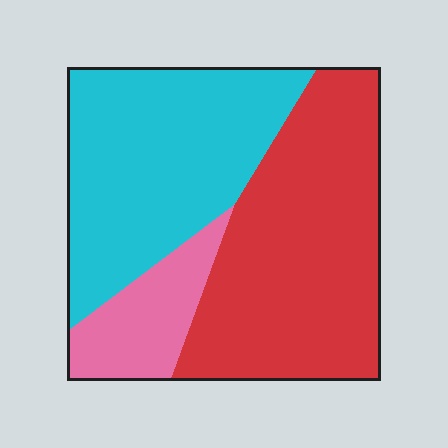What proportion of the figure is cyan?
Cyan covers about 40% of the figure.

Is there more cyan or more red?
Red.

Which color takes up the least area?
Pink, at roughly 15%.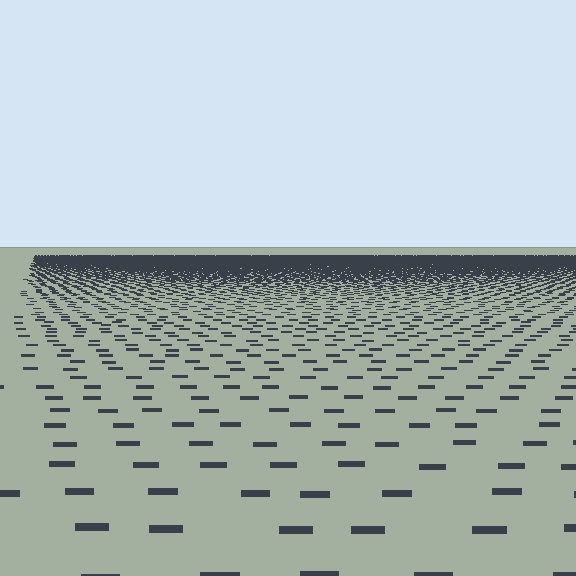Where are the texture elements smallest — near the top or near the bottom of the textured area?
Near the top.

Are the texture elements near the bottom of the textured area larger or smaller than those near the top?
Larger. Near the bottom, elements are closer to the viewer and appear at a bigger on-screen size.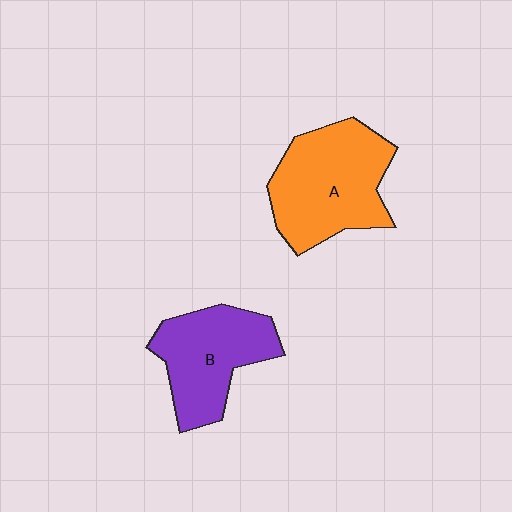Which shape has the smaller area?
Shape B (purple).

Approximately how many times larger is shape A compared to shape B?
Approximately 1.2 times.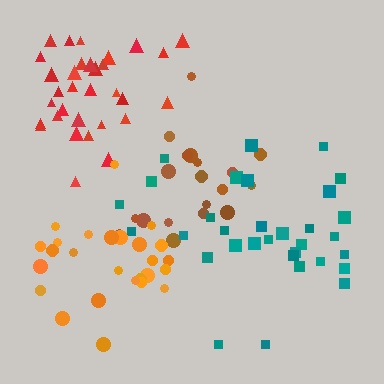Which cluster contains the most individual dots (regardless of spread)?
Red (33).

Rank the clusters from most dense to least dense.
orange, red, brown, teal.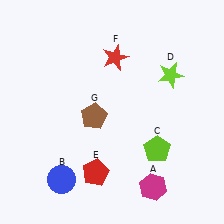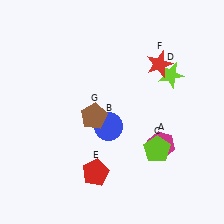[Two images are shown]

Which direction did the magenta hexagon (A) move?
The magenta hexagon (A) moved up.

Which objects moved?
The objects that moved are: the magenta hexagon (A), the blue circle (B), the red star (F).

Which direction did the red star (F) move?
The red star (F) moved right.